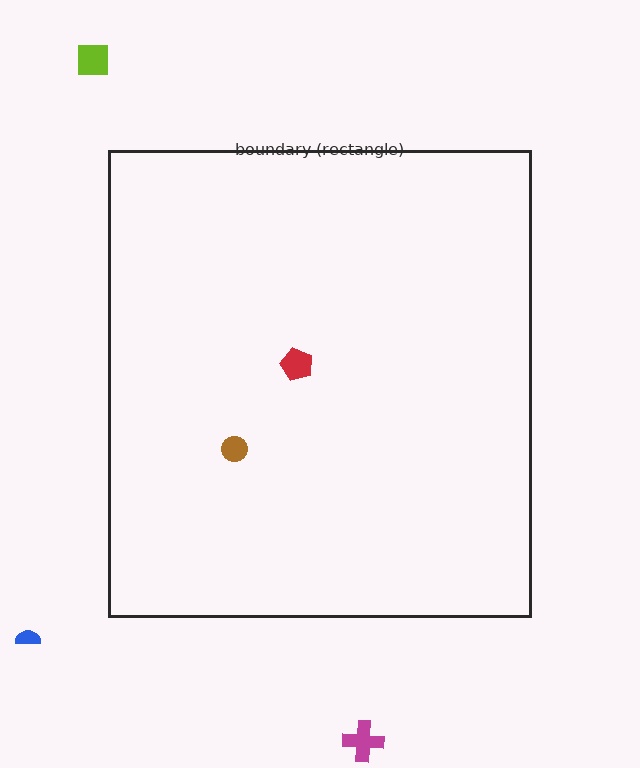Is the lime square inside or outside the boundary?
Outside.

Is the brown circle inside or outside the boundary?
Inside.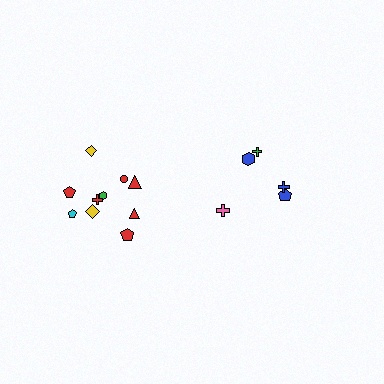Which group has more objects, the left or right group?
The left group.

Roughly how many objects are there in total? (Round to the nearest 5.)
Roughly 15 objects in total.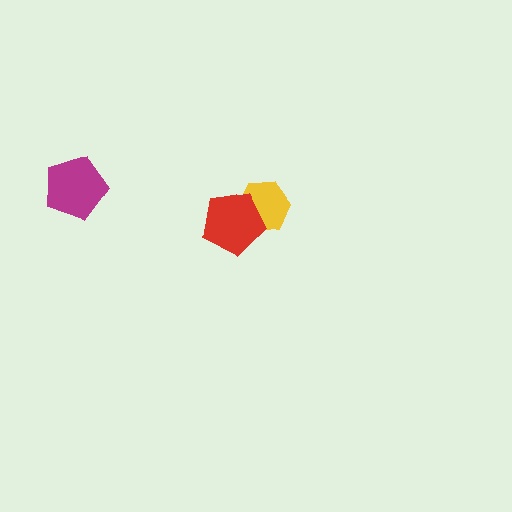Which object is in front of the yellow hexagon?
The red pentagon is in front of the yellow hexagon.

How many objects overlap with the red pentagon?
1 object overlaps with the red pentagon.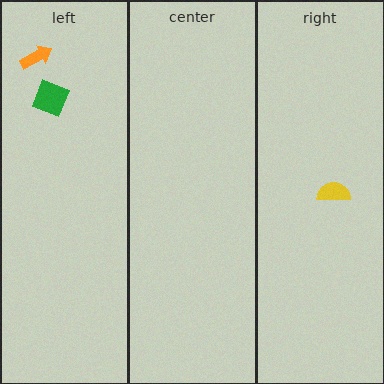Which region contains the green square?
The left region.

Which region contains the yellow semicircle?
The right region.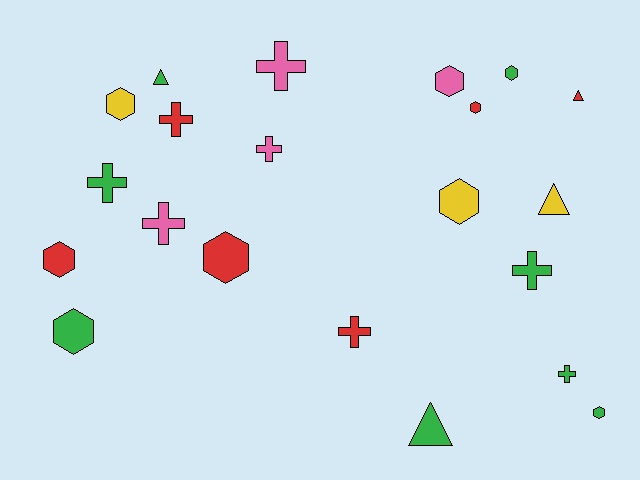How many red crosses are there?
There are 2 red crosses.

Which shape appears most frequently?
Hexagon, with 9 objects.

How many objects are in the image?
There are 21 objects.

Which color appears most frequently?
Green, with 8 objects.